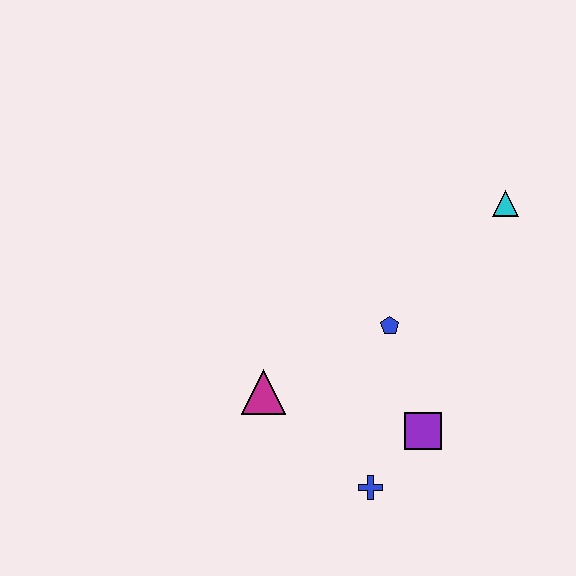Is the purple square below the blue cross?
No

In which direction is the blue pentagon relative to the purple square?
The blue pentagon is above the purple square.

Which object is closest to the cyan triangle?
The blue pentagon is closest to the cyan triangle.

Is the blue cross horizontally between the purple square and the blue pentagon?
No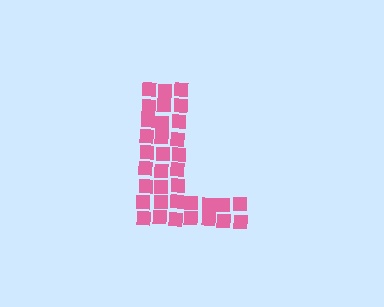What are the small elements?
The small elements are squares.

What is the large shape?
The large shape is the letter L.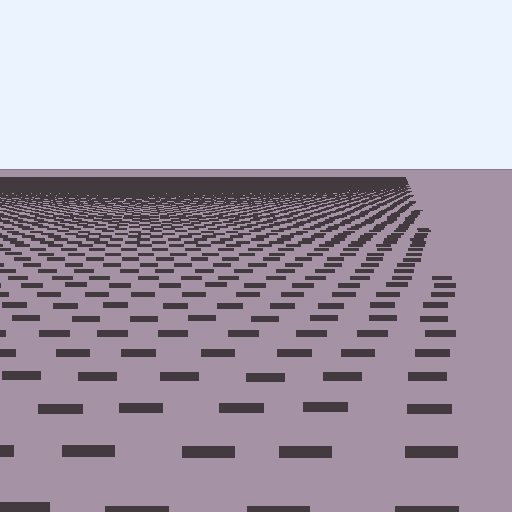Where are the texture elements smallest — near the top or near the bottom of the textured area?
Near the top.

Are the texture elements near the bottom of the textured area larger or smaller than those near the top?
Larger. Near the bottom, elements are closer to the viewer and appear at a bigger on-screen size.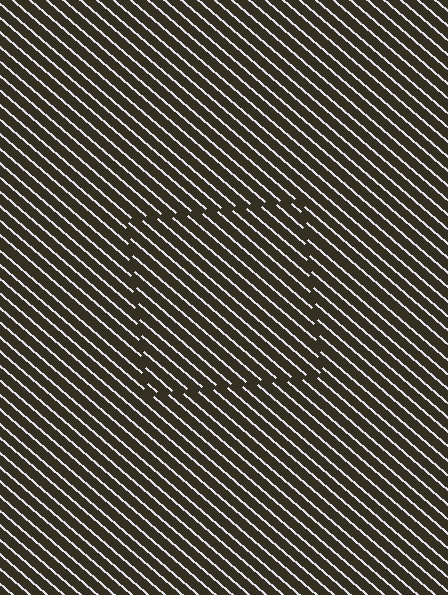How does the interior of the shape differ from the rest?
The interior of the shape contains the same grating, shifted by half a period — the contour is defined by the phase discontinuity where line-ends from the inner and outer gratings abut.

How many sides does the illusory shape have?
4 sides — the line-ends trace a square.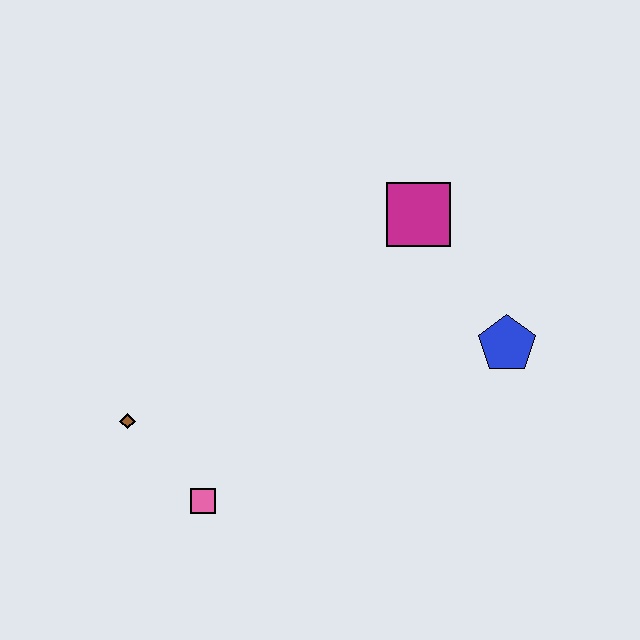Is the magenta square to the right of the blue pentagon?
No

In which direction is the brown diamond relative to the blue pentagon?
The brown diamond is to the left of the blue pentagon.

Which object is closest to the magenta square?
The blue pentagon is closest to the magenta square.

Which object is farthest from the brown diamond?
The blue pentagon is farthest from the brown diamond.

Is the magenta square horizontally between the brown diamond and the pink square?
No